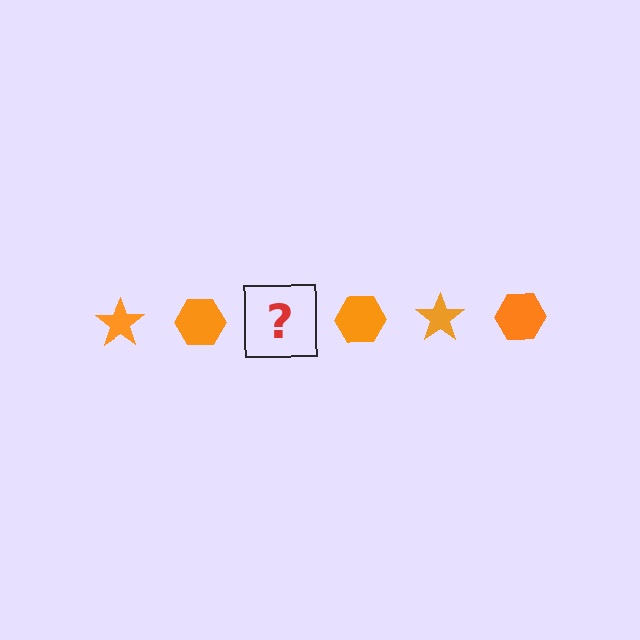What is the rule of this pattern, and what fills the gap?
The rule is that the pattern cycles through star, hexagon shapes in orange. The gap should be filled with an orange star.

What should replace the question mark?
The question mark should be replaced with an orange star.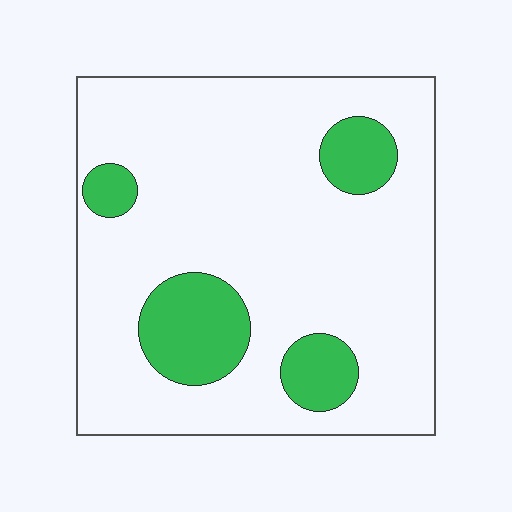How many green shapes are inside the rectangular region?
4.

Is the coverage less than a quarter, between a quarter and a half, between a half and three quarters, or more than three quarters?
Less than a quarter.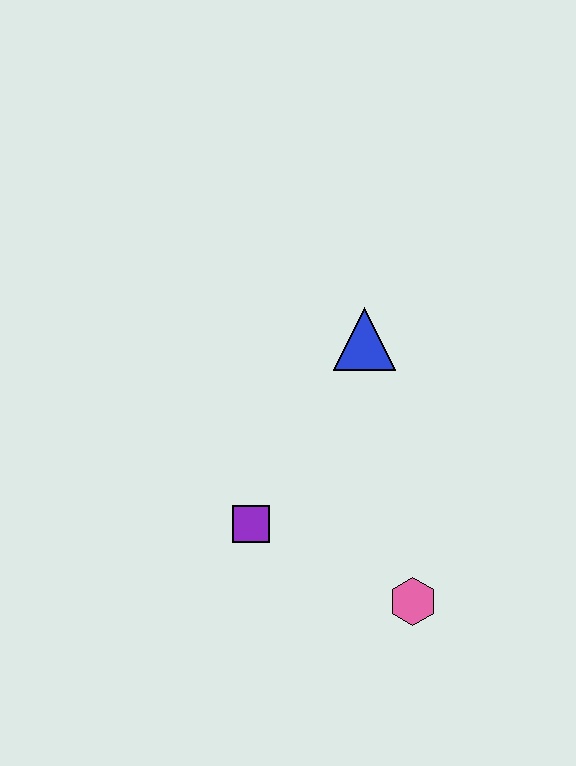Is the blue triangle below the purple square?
No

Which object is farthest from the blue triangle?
The pink hexagon is farthest from the blue triangle.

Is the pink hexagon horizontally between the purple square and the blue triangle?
No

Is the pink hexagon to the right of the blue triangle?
Yes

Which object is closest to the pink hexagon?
The purple square is closest to the pink hexagon.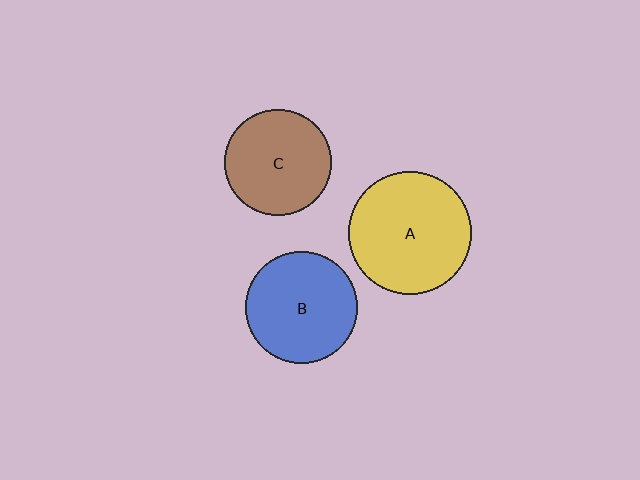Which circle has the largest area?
Circle A (yellow).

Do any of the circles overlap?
No, none of the circles overlap.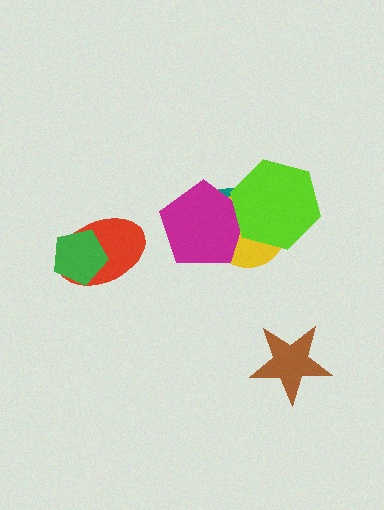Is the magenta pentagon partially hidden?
Yes, it is partially covered by another shape.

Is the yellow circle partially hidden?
Yes, it is partially covered by another shape.